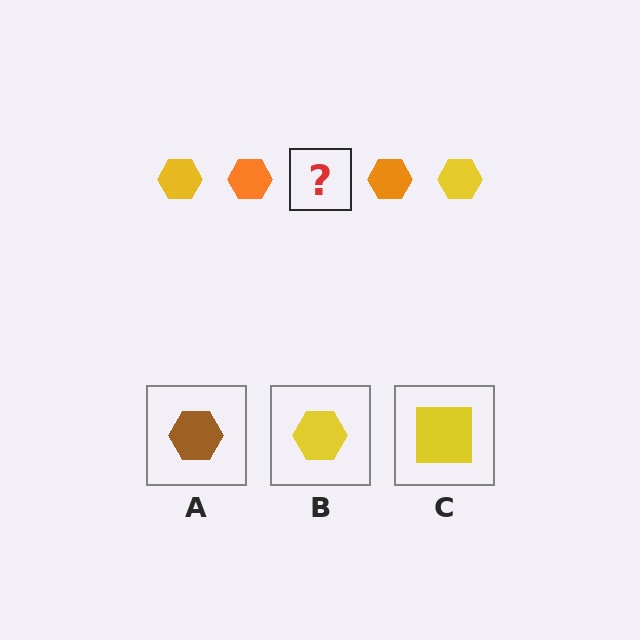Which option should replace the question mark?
Option B.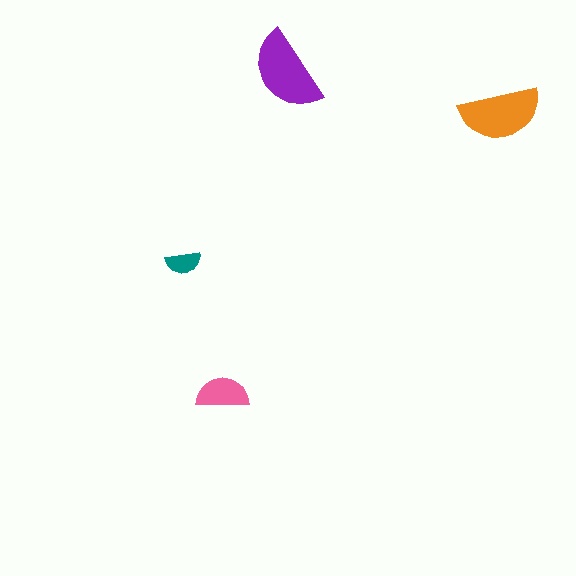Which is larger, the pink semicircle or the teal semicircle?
The pink one.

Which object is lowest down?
The pink semicircle is bottommost.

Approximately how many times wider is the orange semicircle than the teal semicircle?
About 2.5 times wider.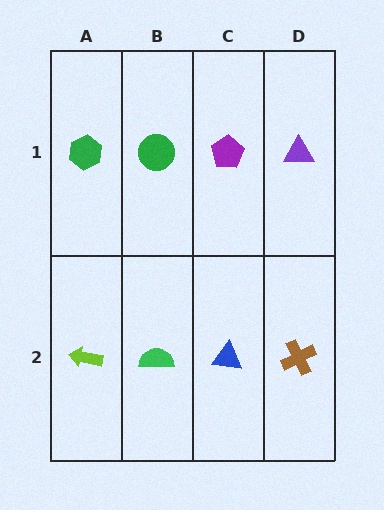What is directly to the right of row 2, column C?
A brown cross.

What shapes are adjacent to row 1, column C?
A blue triangle (row 2, column C), a green circle (row 1, column B), a purple triangle (row 1, column D).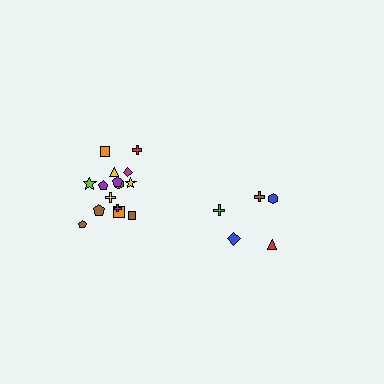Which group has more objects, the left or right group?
The left group.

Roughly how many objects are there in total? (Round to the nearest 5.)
Roughly 20 objects in total.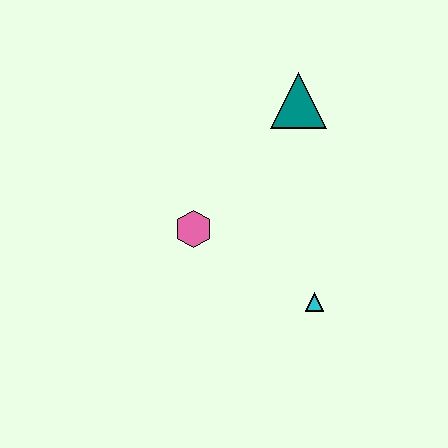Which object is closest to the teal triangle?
The pink hexagon is closest to the teal triangle.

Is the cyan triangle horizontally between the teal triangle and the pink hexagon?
No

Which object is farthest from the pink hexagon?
The teal triangle is farthest from the pink hexagon.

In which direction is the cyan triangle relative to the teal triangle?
The cyan triangle is below the teal triangle.